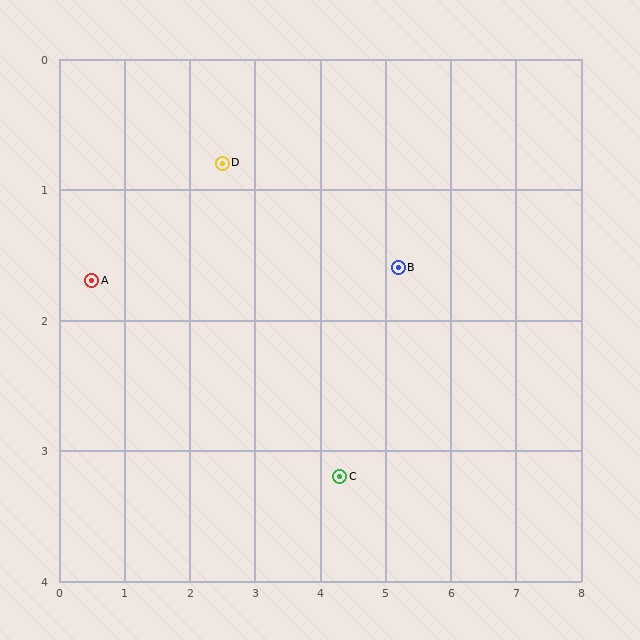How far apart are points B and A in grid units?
Points B and A are about 4.7 grid units apart.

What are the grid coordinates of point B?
Point B is at approximately (5.2, 1.6).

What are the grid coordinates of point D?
Point D is at approximately (2.5, 0.8).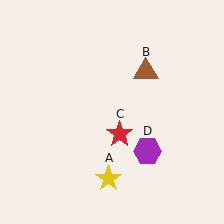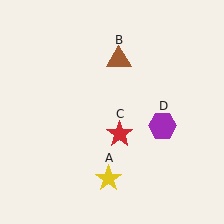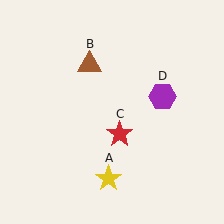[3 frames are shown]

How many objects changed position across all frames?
2 objects changed position: brown triangle (object B), purple hexagon (object D).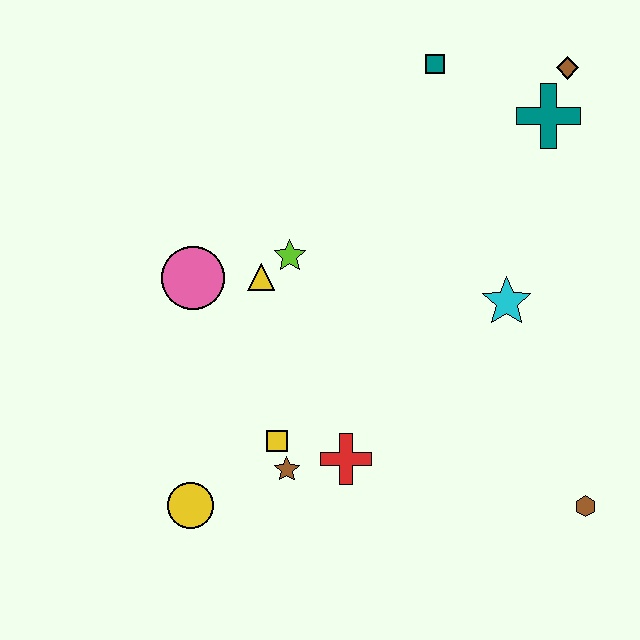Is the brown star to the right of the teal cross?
No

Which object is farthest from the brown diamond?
The yellow circle is farthest from the brown diamond.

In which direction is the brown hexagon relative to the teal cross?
The brown hexagon is below the teal cross.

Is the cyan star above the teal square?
No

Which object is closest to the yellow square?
The brown star is closest to the yellow square.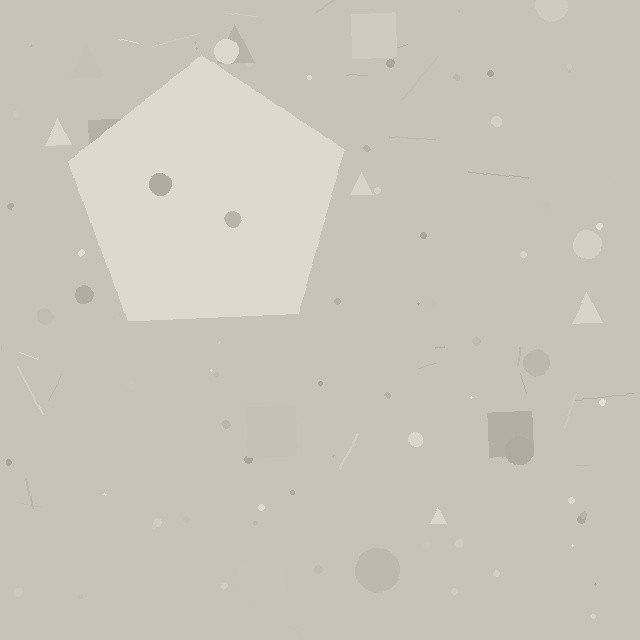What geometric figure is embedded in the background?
A pentagon is embedded in the background.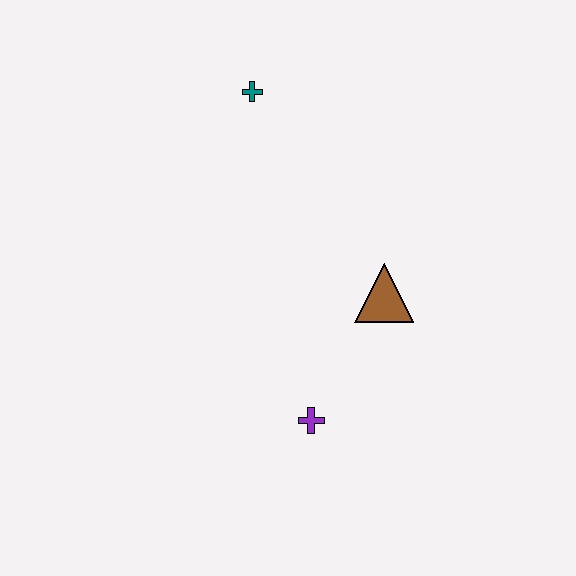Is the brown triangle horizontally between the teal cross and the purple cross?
No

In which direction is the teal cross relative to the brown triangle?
The teal cross is above the brown triangle.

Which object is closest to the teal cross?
The brown triangle is closest to the teal cross.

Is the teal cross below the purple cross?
No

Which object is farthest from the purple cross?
The teal cross is farthest from the purple cross.